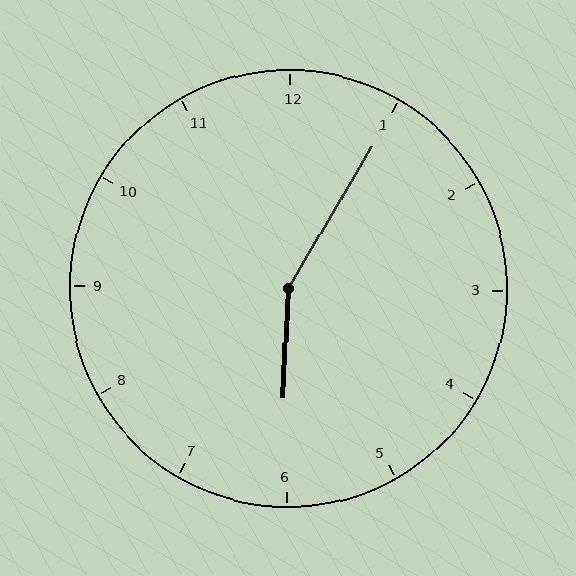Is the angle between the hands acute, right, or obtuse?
It is obtuse.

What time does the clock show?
6:05.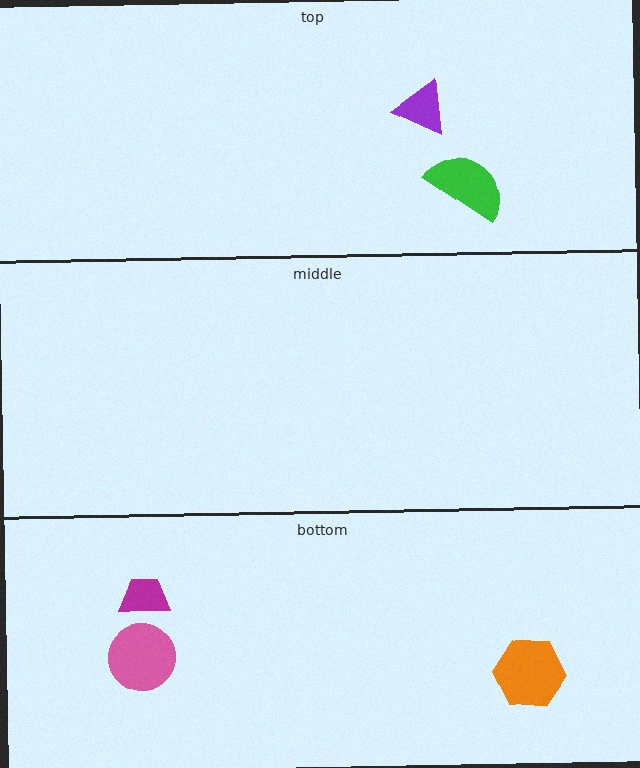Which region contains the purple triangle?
The top region.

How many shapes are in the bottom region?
3.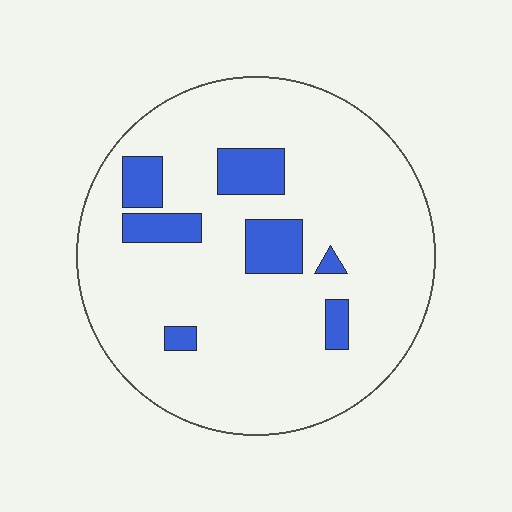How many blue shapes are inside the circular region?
7.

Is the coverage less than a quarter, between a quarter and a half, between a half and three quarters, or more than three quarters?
Less than a quarter.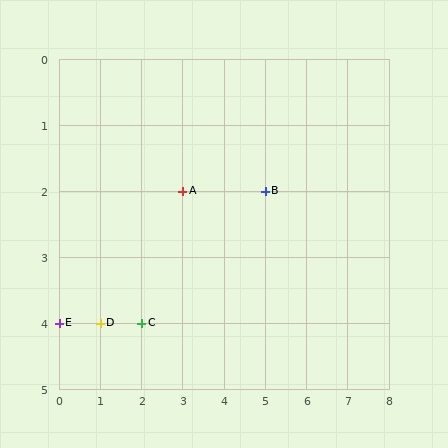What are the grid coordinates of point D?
Point D is at grid coordinates (1, 4).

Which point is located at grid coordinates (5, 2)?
Point B is at (5, 2).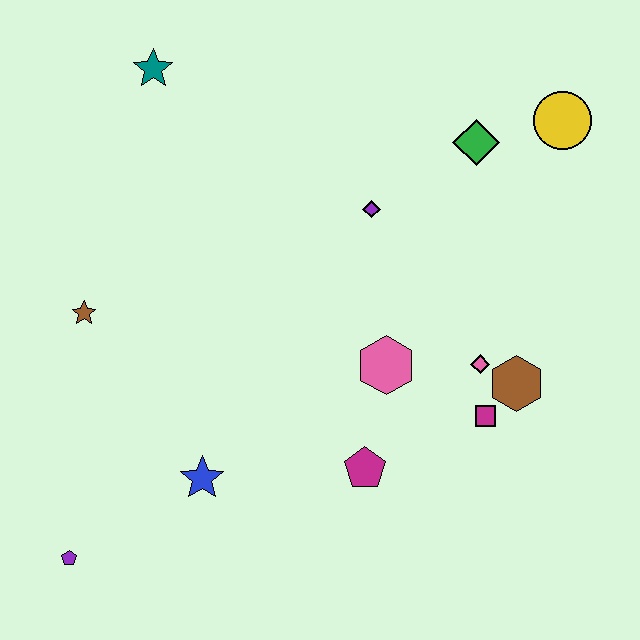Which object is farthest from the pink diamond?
The purple pentagon is farthest from the pink diamond.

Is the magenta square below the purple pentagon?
No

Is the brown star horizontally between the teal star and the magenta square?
No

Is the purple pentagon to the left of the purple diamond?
Yes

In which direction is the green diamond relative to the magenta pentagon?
The green diamond is above the magenta pentagon.